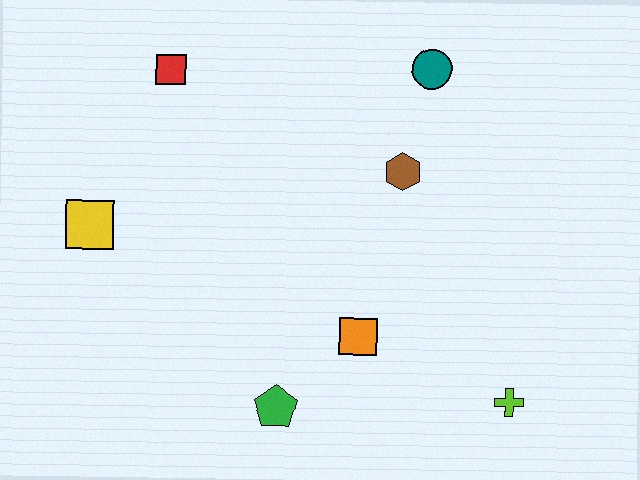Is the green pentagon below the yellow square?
Yes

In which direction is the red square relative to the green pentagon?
The red square is above the green pentagon.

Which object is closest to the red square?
The yellow square is closest to the red square.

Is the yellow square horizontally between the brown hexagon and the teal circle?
No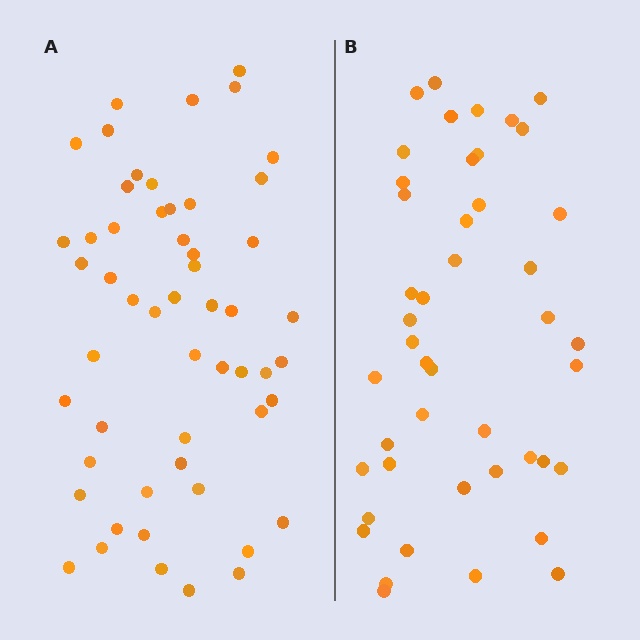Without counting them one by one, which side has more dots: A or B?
Region A (the left region) has more dots.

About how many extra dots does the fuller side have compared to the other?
Region A has roughly 8 or so more dots than region B.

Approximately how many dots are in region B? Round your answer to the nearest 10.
About 40 dots. (The exact count is 45, which rounds to 40.)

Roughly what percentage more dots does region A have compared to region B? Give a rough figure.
About 20% more.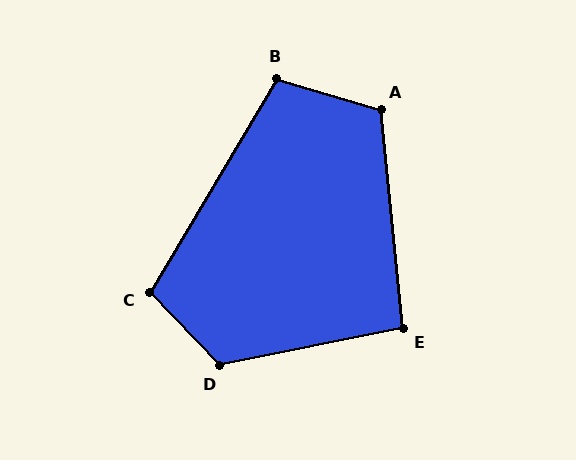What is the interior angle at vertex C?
Approximately 106 degrees (obtuse).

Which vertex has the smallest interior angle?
E, at approximately 95 degrees.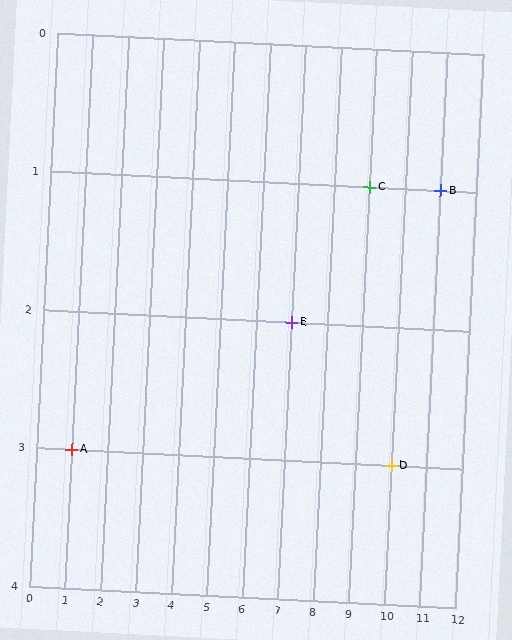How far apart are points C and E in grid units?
Points C and E are 2 columns and 1 row apart (about 2.2 grid units diagonally).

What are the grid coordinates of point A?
Point A is at grid coordinates (1, 3).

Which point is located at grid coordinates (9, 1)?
Point C is at (9, 1).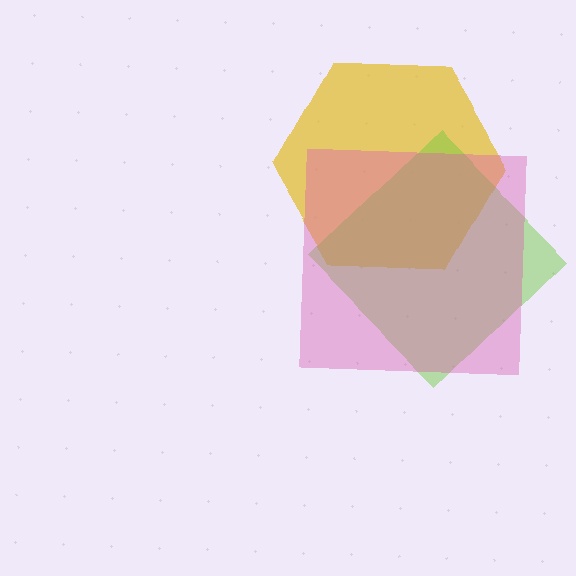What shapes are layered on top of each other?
The layered shapes are: a yellow hexagon, a lime diamond, a pink square.